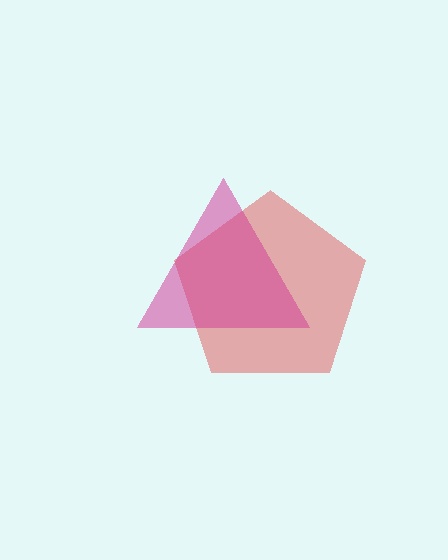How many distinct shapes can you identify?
There are 2 distinct shapes: a red pentagon, a magenta triangle.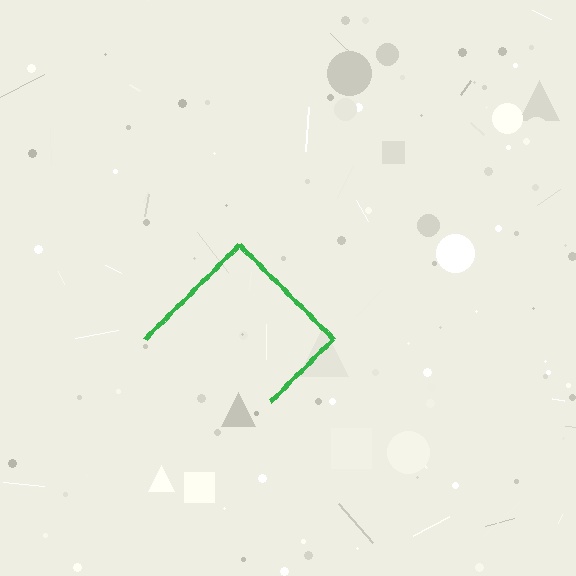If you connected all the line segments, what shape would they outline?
They would outline a diamond.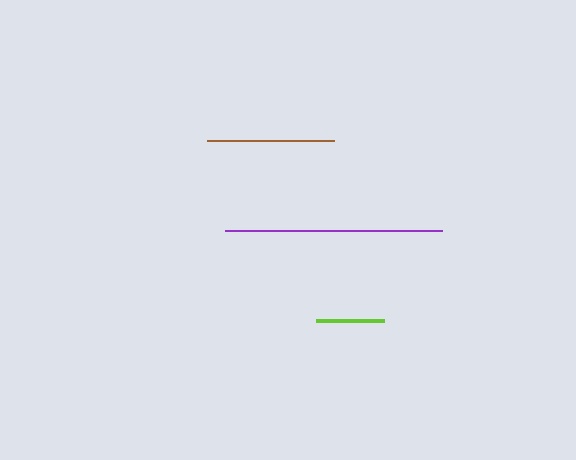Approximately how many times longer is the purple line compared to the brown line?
The purple line is approximately 1.7 times the length of the brown line.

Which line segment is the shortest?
The lime line is the shortest at approximately 68 pixels.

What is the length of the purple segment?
The purple segment is approximately 217 pixels long.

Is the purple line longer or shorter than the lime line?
The purple line is longer than the lime line.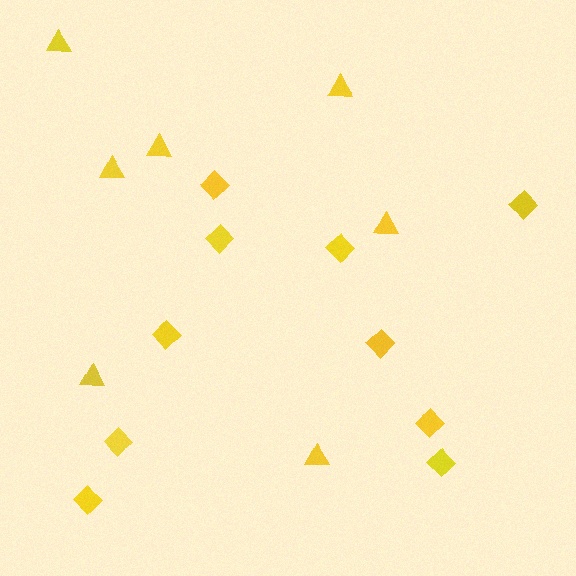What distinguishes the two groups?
There are 2 groups: one group of diamonds (10) and one group of triangles (7).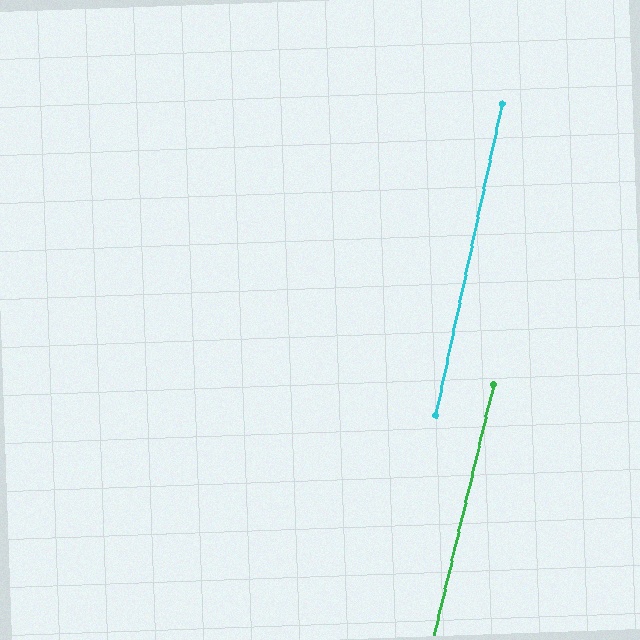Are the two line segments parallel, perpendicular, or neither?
Parallel — their directions differ by only 1.4°.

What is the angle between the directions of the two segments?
Approximately 1 degree.